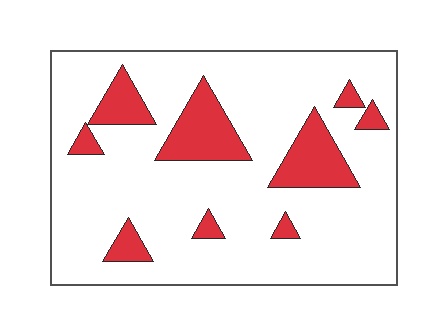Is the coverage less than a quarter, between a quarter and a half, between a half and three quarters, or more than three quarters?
Less than a quarter.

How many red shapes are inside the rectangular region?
9.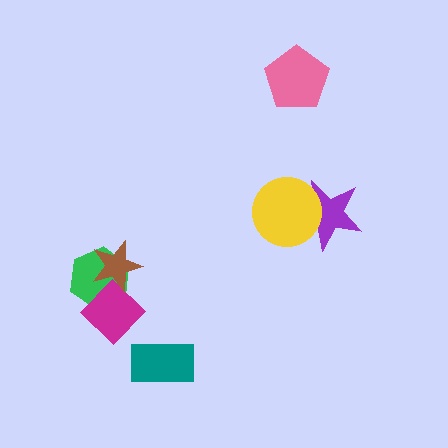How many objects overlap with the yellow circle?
1 object overlaps with the yellow circle.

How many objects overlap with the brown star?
2 objects overlap with the brown star.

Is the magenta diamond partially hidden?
Yes, it is partially covered by another shape.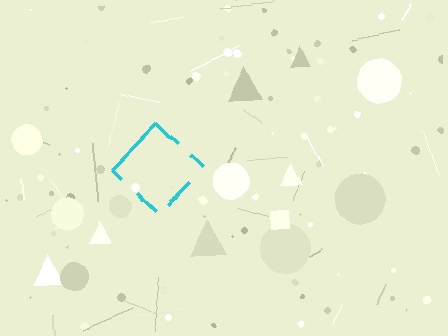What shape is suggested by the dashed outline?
The dashed outline suggests a diamond.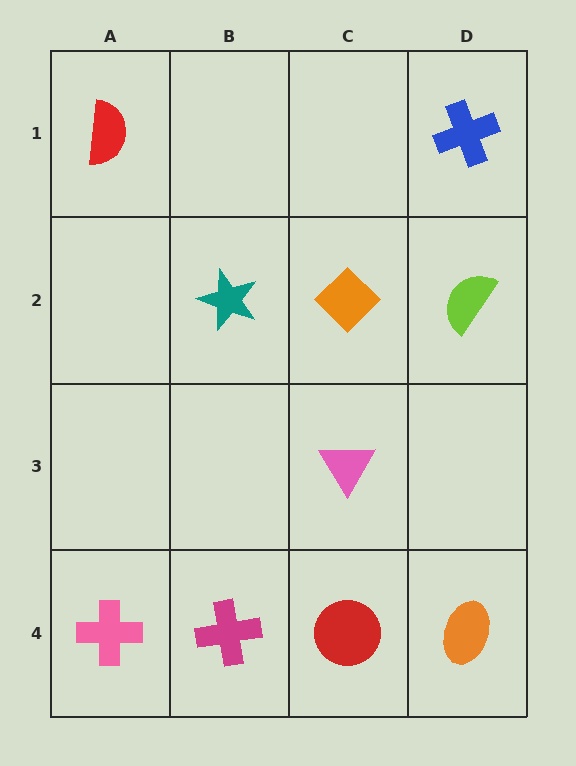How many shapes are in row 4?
4 shapes.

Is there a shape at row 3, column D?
No, that cell is empty.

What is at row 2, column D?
A lime semicircle.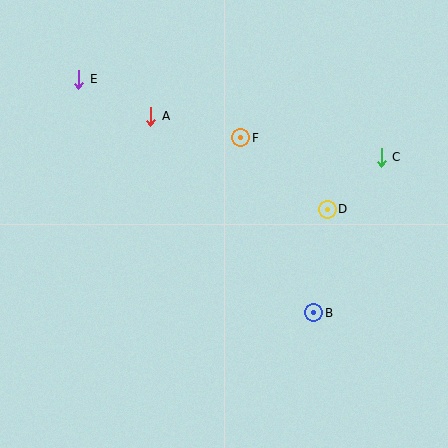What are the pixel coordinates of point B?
Point B is at (314, 313).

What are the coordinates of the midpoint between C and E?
The midpoint between C and E is at (230, 118).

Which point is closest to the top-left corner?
Point E is closest to the top-left corner.